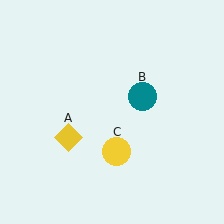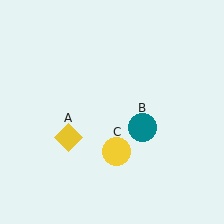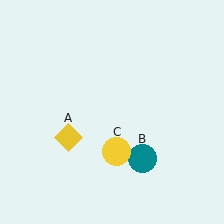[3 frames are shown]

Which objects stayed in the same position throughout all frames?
Yellow diamond (object A) and yellow circle (object C) remained stationary.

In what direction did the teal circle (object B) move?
The teal circle (object B) moved down.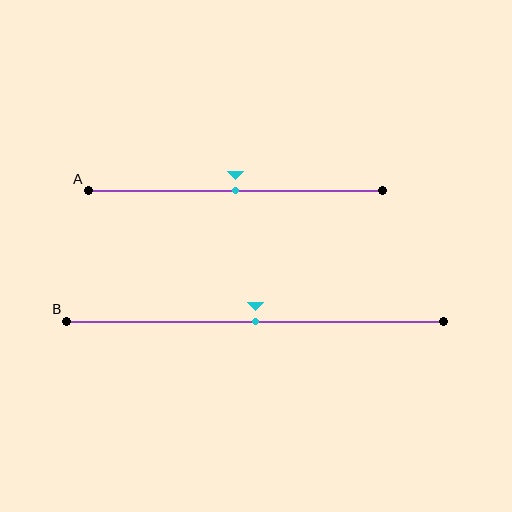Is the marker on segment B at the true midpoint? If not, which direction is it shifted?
Yes, the marker on segment B is at the true midpoint.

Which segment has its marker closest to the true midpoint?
Segment A has its marker closest to the true midpoint.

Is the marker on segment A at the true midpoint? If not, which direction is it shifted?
Yes, the marker on segment A is at the true midpoint.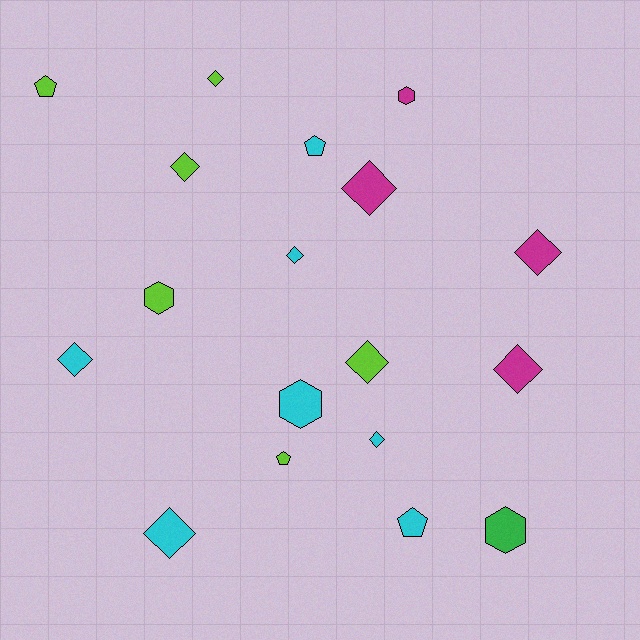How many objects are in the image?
There are 18 objects.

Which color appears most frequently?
Cyan, with 7 objects.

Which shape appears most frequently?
Diamond, with 10 objects.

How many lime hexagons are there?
There is 1 lime hexagon.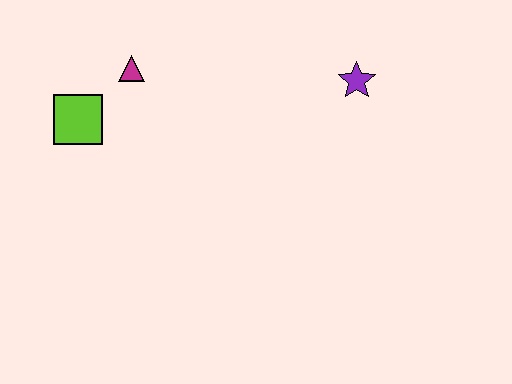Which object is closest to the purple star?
The magenta triangle is closest to the purple star.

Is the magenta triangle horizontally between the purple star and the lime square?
Yes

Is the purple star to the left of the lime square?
No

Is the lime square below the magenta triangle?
Yes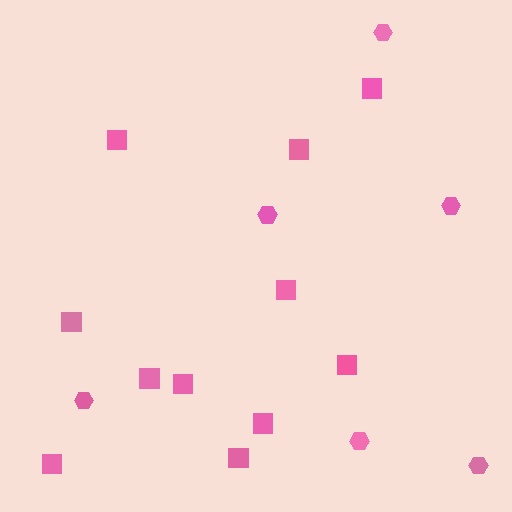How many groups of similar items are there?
There are 2 groups: one group of hexagons (6) and one group of squares (11).